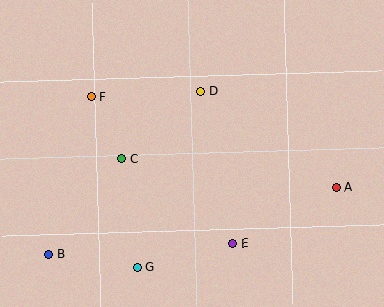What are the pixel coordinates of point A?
Point A is at (336, 187).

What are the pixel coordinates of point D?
Point D is at (201, 91).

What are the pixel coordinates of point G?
Point G is at (137, 268).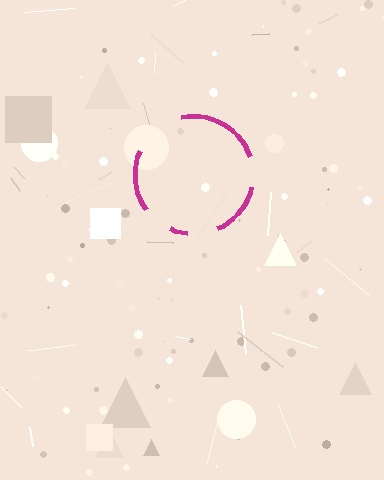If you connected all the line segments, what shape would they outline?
They would outline a circle.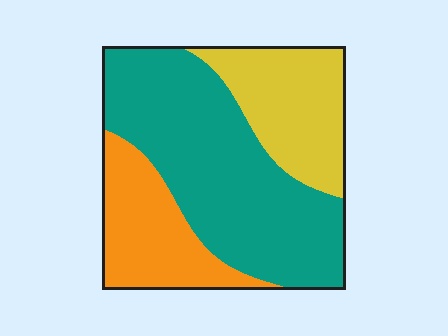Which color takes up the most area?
Teal, at roughly 55%.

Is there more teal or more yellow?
Teal.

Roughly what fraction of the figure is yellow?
Yellow covers about 25% of the figure.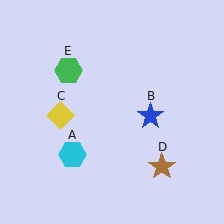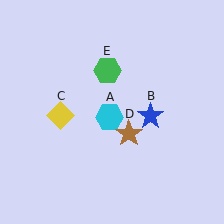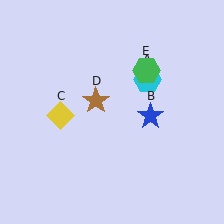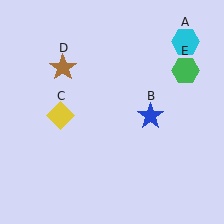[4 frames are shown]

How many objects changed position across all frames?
3 objects changed position: cyan hexagon (object A), brown star (object D), green hexagon (object E).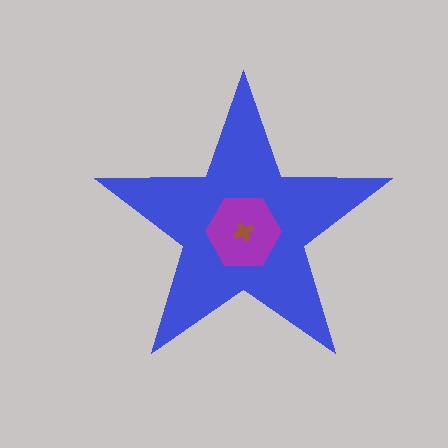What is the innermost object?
The brown cross.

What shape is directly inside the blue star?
The purple hexagon.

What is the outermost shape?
The blue star.